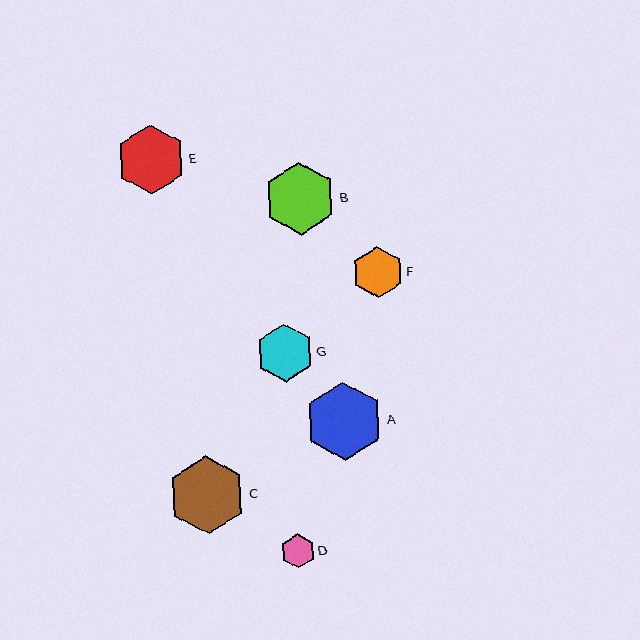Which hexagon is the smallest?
Hexagon D is the smallest with a size of approximately 34 pixels.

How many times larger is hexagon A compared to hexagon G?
Hexagon A is approximately 1.4 times the size of hexagon G.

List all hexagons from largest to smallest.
From largest to smallest: A, C, B, E, G, F, D.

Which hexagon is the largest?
Hexagon A is the largest with a size of approximately 78 pixels.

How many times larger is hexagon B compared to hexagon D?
Hexagon B is approximately 2.2 times the size of hexagon D.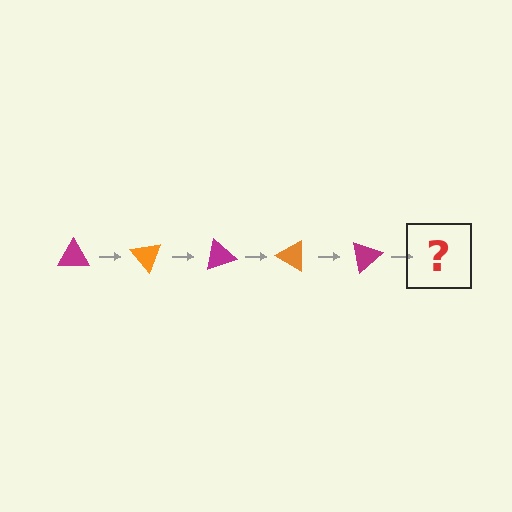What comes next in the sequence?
The next element should be an orange triangle, rotated 250 degrees from the start.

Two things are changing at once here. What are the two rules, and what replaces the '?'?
The two rules are that it rotates 50 degrees each step and the color cycles through magenta and orange. The '?' should be an orange triangle, rotated 250 degrees from the start.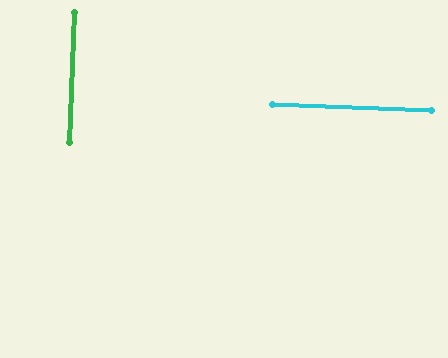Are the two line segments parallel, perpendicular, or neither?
Perpendicular — they meet at approximately 90°.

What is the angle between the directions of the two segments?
Approximately 90 degrees.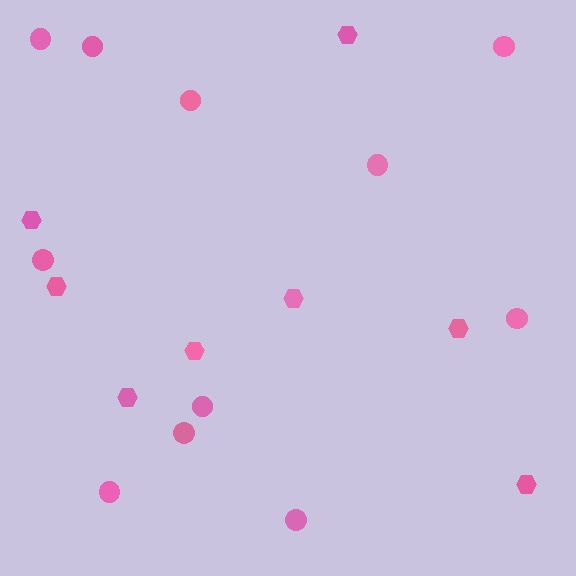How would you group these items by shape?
There are 2 groups: one group of hexagons (8) and one group of circles (11).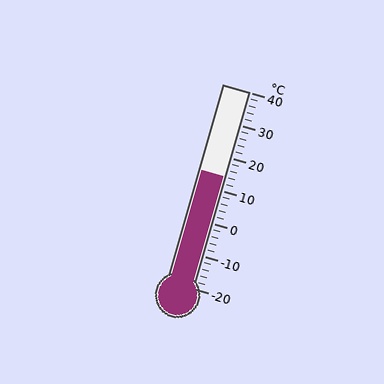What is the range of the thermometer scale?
The thermometer scale ranges from -20°C to 40°C.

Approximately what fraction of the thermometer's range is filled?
The thermometer is filled to approximately 55% of its range.